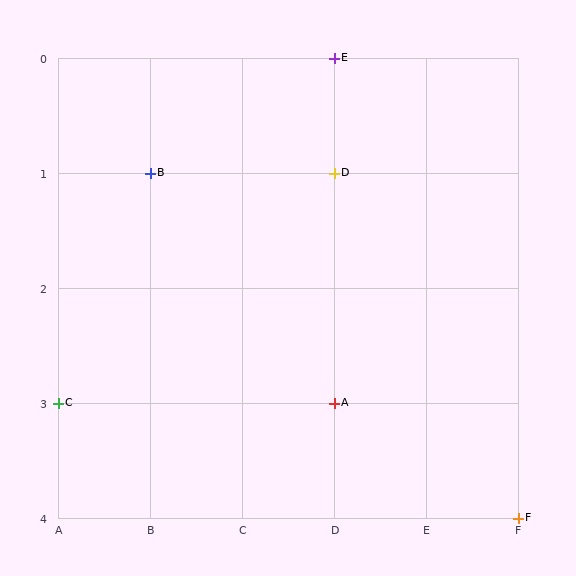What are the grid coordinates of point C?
Point C is at grid coordinates (A, 3).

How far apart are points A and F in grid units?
Points A and F are 2 columns and 1 row apart (about 2.2 grid units diagonally).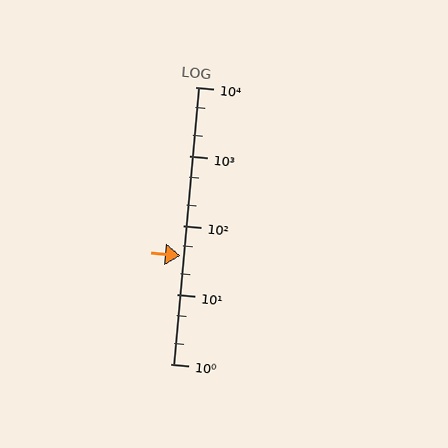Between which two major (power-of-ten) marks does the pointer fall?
The pointer is between 10 and 100.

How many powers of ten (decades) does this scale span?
The scale spans 4 decades, from 1 to 10000.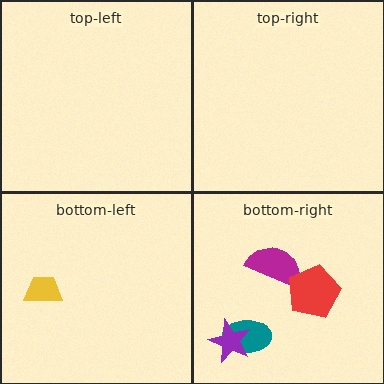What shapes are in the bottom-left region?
The yellow trapezoid.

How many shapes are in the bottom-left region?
1.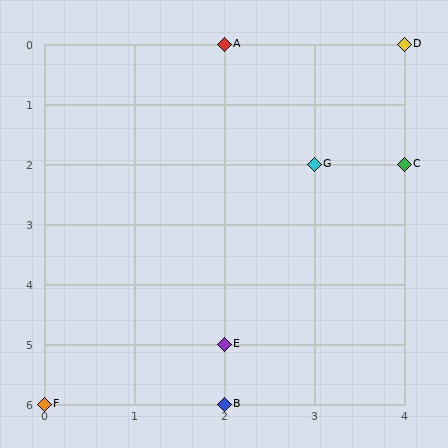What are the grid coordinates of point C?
Point C is at grid coordinates (4, 2).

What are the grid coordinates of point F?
Point F is at grid coordinates (0, 6).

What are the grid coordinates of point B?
Point B is at grid coordinates (2, 6).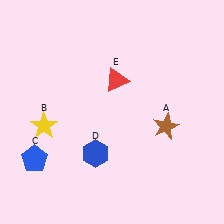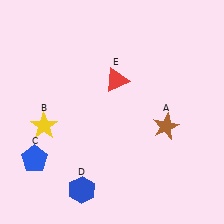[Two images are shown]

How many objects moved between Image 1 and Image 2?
1 object moved between the two images.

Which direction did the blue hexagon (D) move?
The blue hexagon (D) moved down.